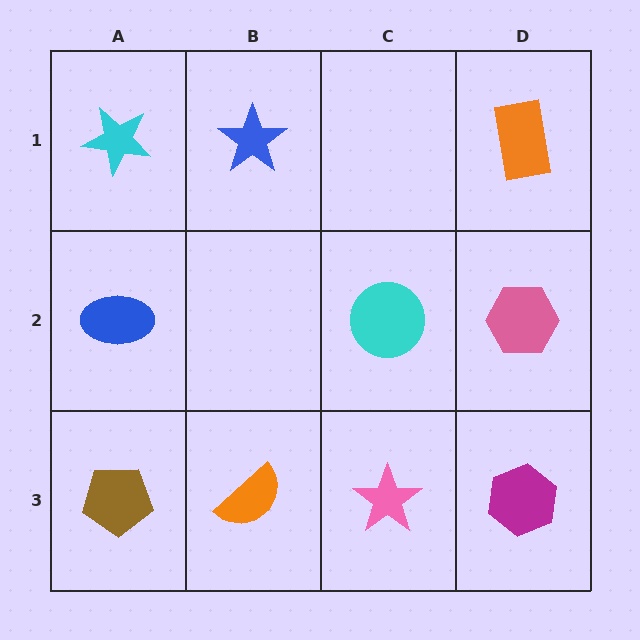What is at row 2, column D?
A pink hexagon.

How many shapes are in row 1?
3 shapes.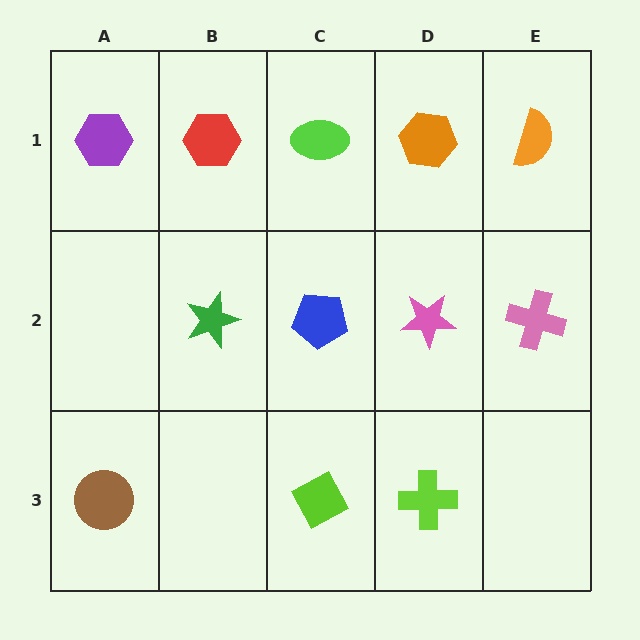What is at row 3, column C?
A lime diamond.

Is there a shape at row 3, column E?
No, that cell is empty.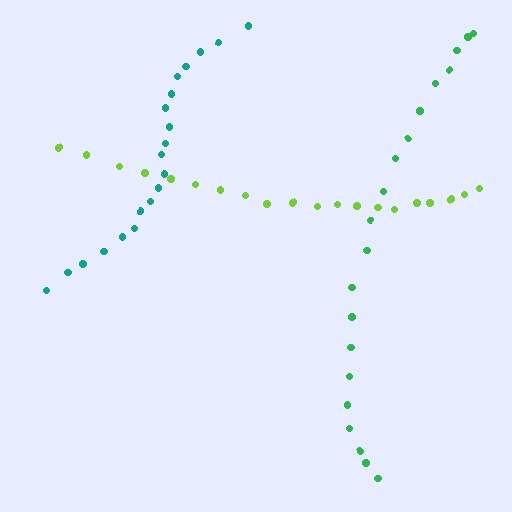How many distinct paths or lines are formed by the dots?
There are 3 distinct paths.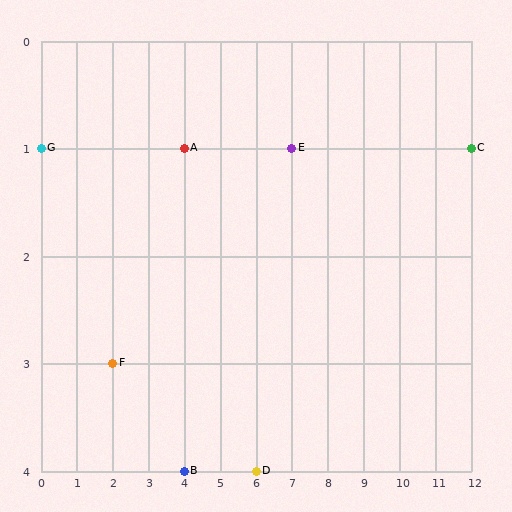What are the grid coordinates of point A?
Point A is at grid coordinates (4, 1).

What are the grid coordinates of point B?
Point B is at grid coordinates (4, 4).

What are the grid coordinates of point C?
Point C is at grid coordinates (12, 1).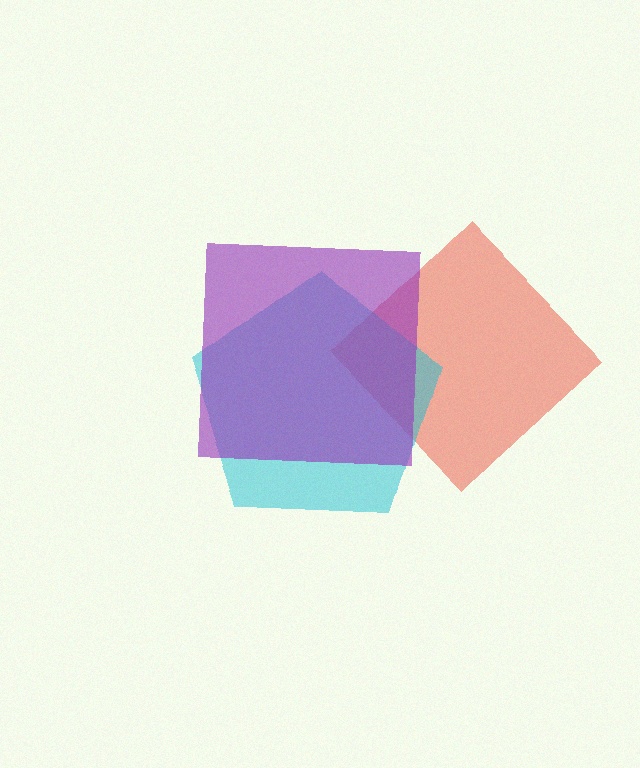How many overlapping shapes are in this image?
There are 3 overlapping shapes in the image.